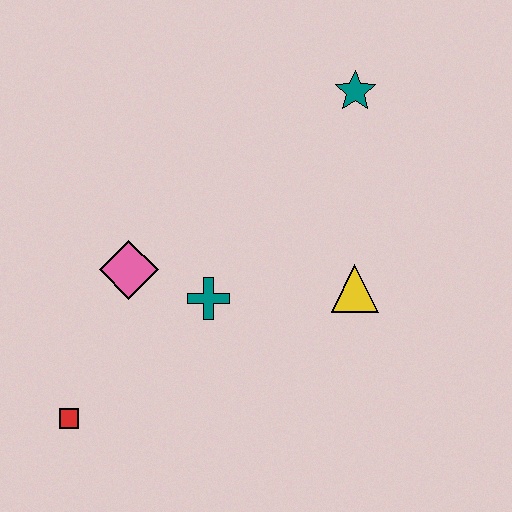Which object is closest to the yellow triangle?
The teal cross is closest to the yellow triangle.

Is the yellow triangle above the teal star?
No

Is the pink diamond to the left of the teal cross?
Yes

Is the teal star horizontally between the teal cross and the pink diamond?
No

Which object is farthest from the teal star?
The red square is farthest from the teal star.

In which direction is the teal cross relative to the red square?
The teal cross is to the right of the red square.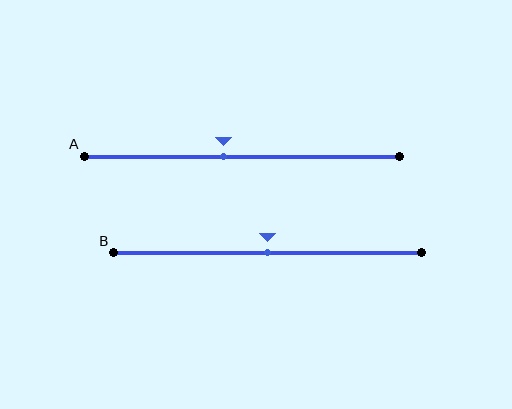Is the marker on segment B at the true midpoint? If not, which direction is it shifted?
Yes, the marker on segment B is at the true midpoint.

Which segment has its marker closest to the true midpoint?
Segment B has its marker closest to the true midpoint.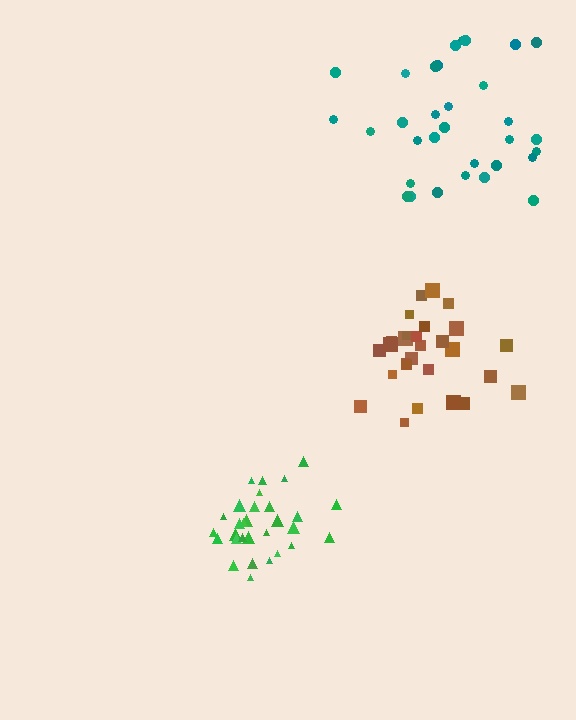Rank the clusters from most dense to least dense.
green, brown, teal.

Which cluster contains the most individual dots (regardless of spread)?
Teal (32).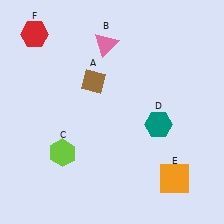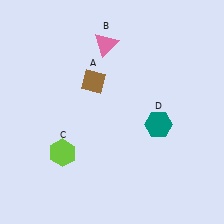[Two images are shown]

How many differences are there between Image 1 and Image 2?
There are 2 differences between the two images.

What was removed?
The orange square (E), the red hexagon (F) were removed in Image 2.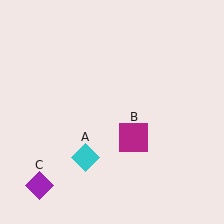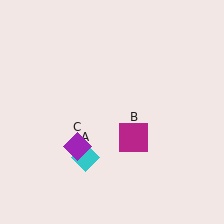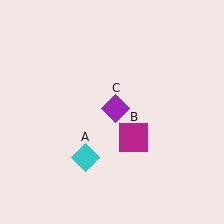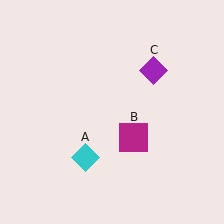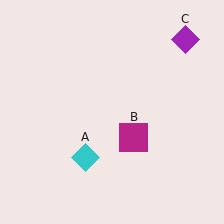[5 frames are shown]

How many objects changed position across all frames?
1 object changed position: purple diamond (object C).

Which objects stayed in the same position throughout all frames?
Cyan diamond (object A) and magenta square (object B) remained stationary.